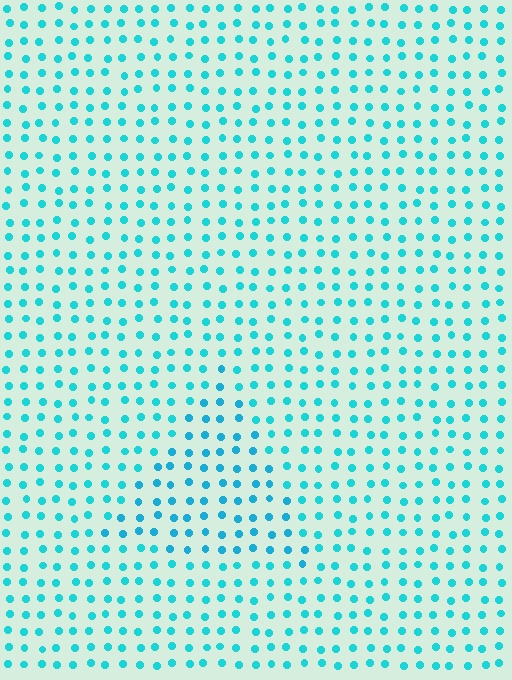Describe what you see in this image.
The image is filled with small cyan elements in a uniform arrangement. A triangle-shaped region is visible where the elements are tinted to a slightly different hue, forming a subtle color boundary.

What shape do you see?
I see a triangle.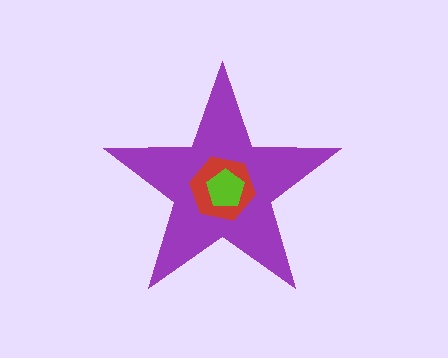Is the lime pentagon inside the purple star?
Yes.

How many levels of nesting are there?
3.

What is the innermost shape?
The lime pentagon.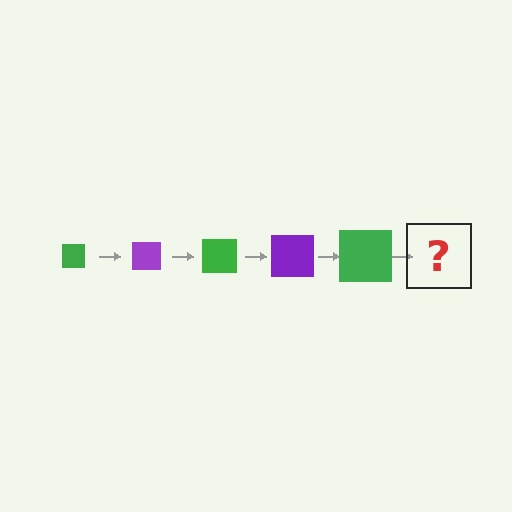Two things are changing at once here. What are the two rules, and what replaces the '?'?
The two rules are that the square grows larger each step and the color cycles through green and purple. The '?' should be a purple square, larger than the previous one.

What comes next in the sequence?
The next element should be a purple square, larger than the previous one.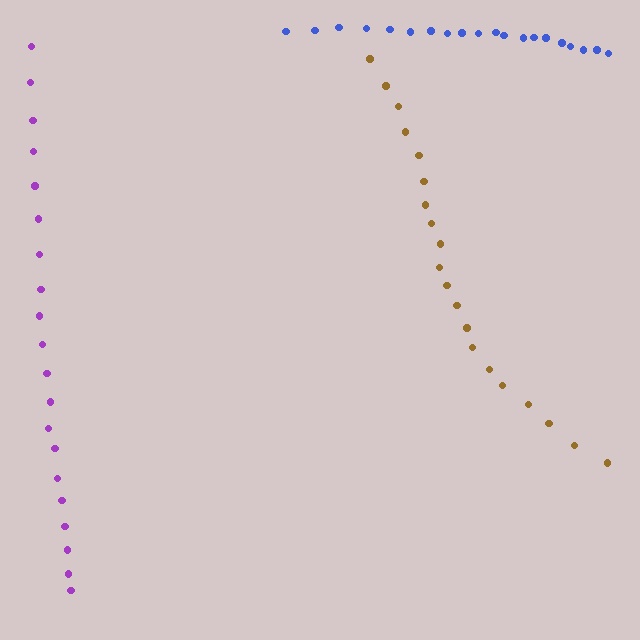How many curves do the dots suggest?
There are 3 distinct paths.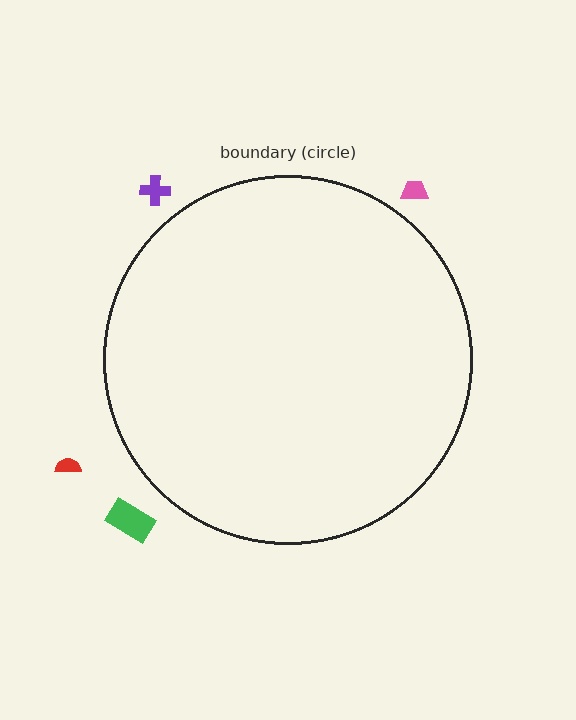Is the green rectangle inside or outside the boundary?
Outside.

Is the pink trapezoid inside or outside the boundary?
Outside.